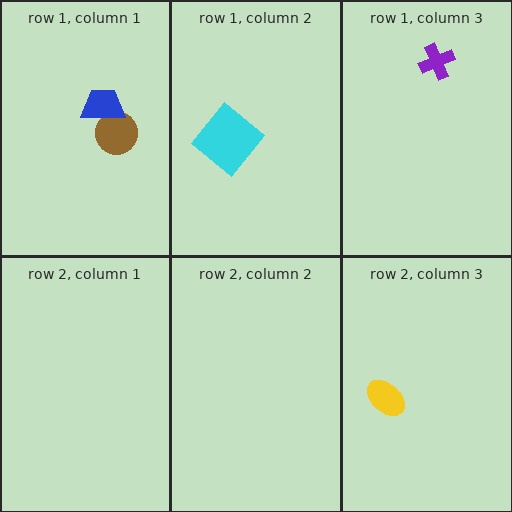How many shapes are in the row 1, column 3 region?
1.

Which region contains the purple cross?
The row 1, column 3 region.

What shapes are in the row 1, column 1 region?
The brown circle, the blue trapezoid.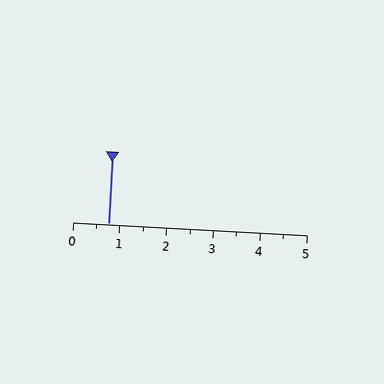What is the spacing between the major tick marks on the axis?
The major ticks are spaced 1 apart.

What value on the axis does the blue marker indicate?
The marker indicates approximately 0.8.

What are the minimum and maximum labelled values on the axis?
The axis runs from 0 to 5.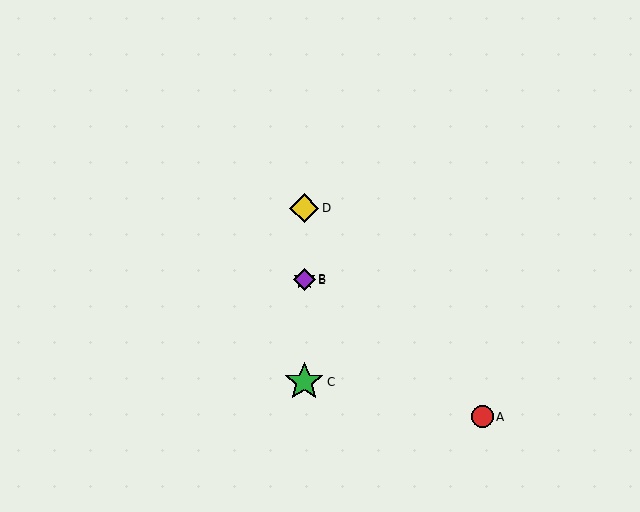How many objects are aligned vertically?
4 objects (B, C, D, E) are aligned vertically.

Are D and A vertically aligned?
No, D is at x≈304 and A is at x≈482.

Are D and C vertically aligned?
Yes, both are at x≈304.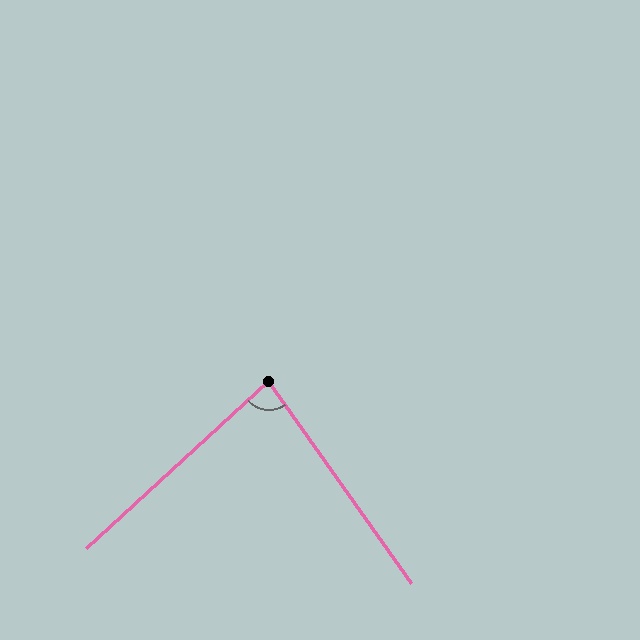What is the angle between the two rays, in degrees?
Approximately 83 degrees.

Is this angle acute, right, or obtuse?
It is acute.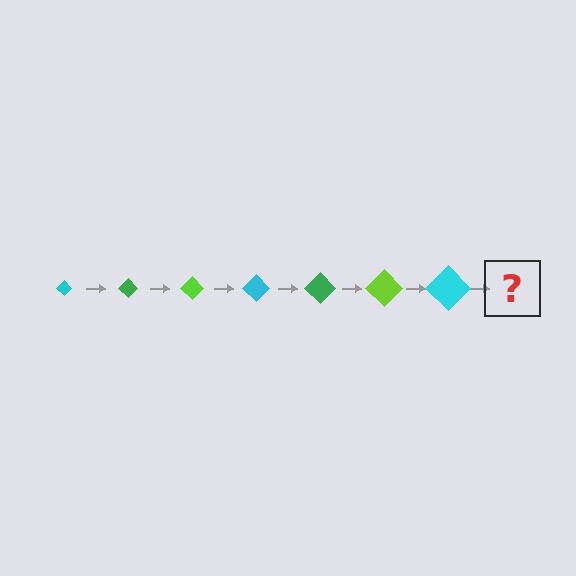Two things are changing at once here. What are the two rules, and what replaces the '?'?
The two rules are that the diamond grows larger each step and the color cycles through cyan, green, and lime. The '?' should be a green diamond, larger than the previous one.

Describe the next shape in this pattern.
It should be a green diamond, larger than the previous one.